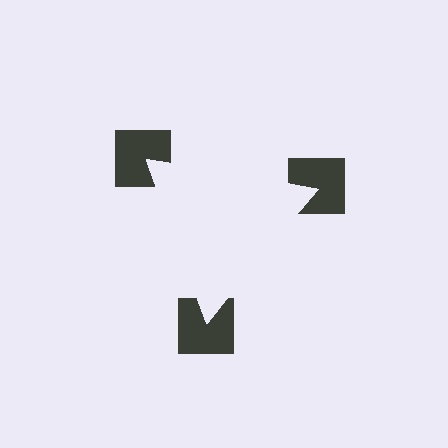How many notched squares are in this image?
There are 3 — one at each vertex of the illusory triangle.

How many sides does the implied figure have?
3 sides.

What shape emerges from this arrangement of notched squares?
An illusory triangle — its edges are inferred from the aligned wedge cuts in the notched squares, not physically drawn.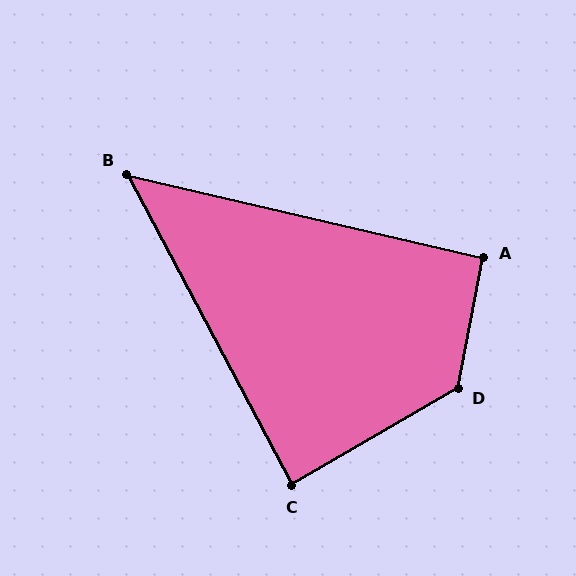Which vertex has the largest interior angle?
D, at approximately 131 degrees.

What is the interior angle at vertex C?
Approximately 88 degrees (approximately right).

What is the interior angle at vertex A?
Approximately 92 degrees (approximately right).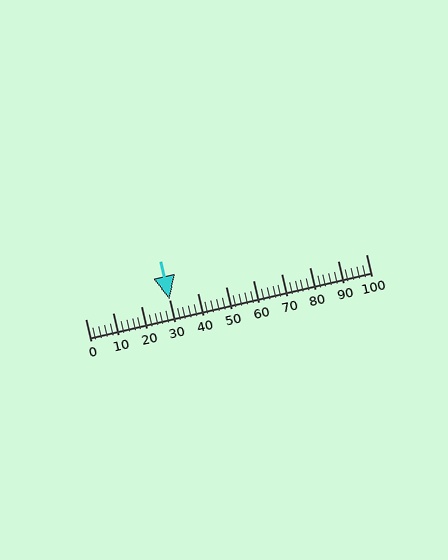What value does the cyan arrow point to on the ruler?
The cyan arrow points to approximately 30.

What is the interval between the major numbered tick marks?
The major tick marks are spaced 10 units apart.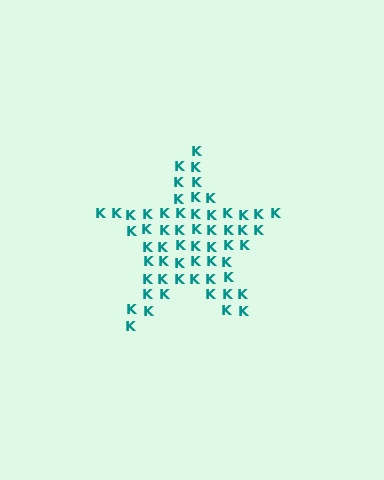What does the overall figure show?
The overall figure shows a star.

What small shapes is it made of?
It is made of small letter K's.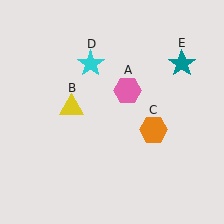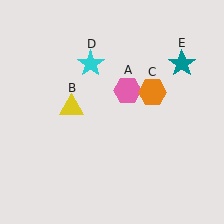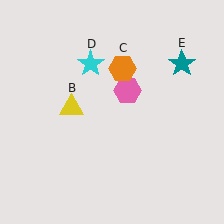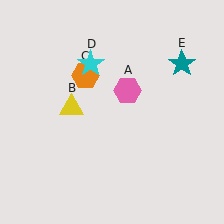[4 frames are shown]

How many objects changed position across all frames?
1 object changed position: orange hexagon (object C).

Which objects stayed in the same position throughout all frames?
Pink hexagon (object A) and yellow triangle (object B) and cyan star (object D) and teal star (object E) remained stationary.